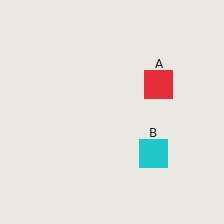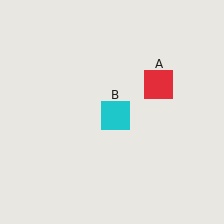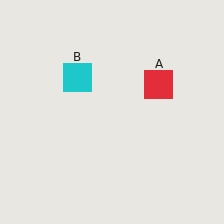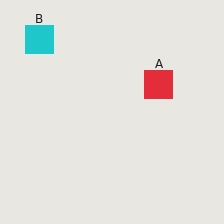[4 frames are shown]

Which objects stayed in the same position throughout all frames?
Red square (object A) remained stationary.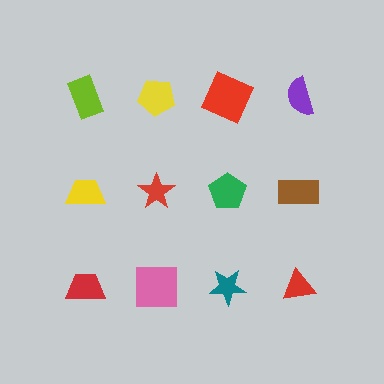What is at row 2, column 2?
A red star.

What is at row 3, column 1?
A red trapezoid.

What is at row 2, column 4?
A brown rectangle.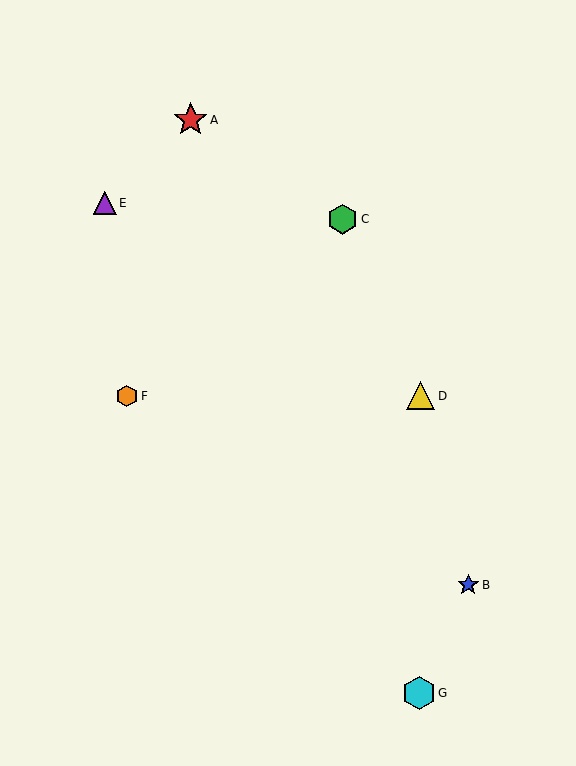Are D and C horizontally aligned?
No, D is at y≈396 and C is at y≈219.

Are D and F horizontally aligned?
Yes, both are at y≈396.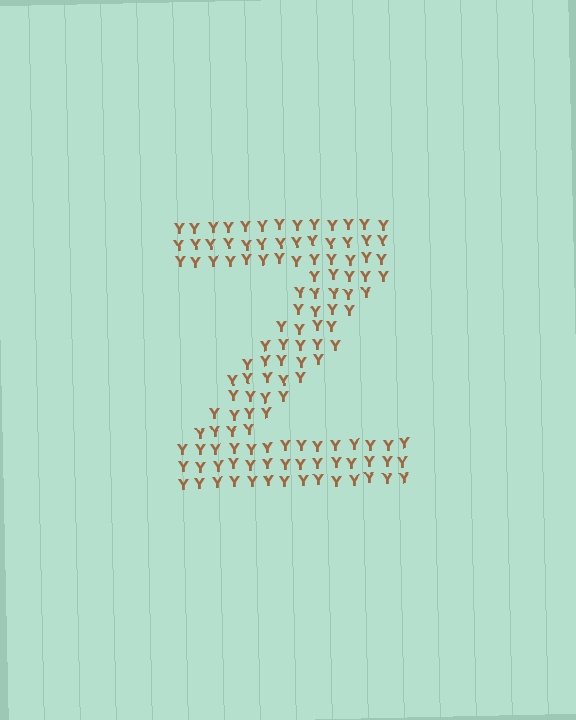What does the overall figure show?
The overall figure shows the letter Z.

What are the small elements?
The small elements are letter Y's.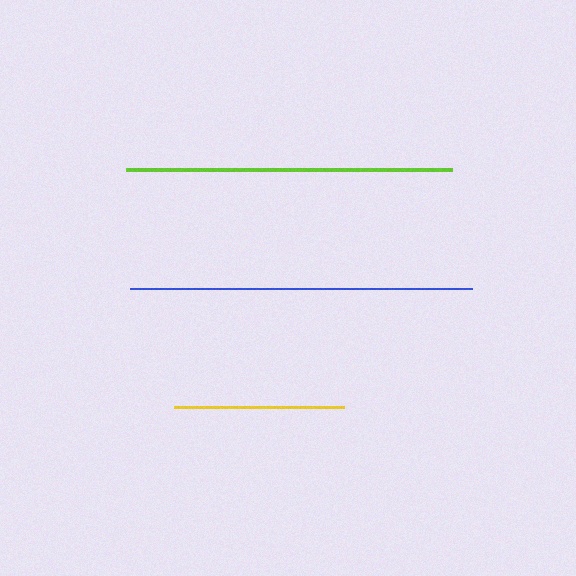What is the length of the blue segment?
The blue segment is approximately 341 pixels long.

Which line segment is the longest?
The blue line is the longest at approximately 341 pixels.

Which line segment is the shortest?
The yellow line is the shortest at approximately 170 pixels.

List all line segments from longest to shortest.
From longest to shortest: blue, lime, yellow.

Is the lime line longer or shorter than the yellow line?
The lime line is longer than the yellow line.